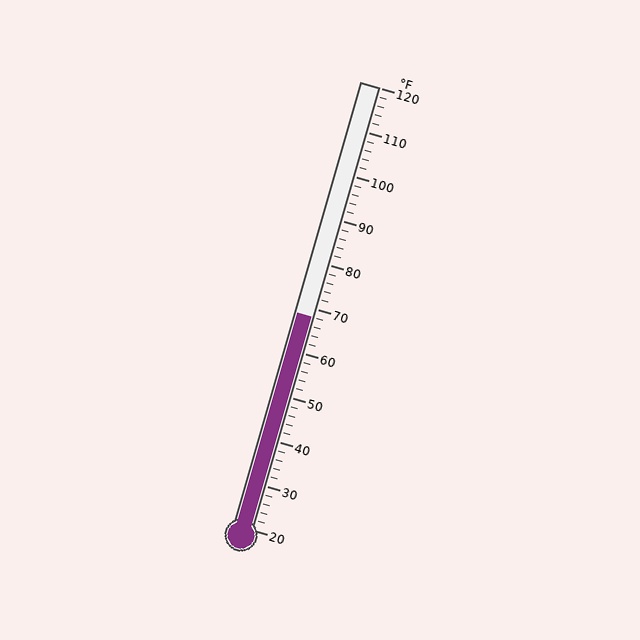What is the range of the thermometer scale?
The thermometer scale ranges from 20°F to 120°F.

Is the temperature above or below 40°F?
The temperature is above 40°F.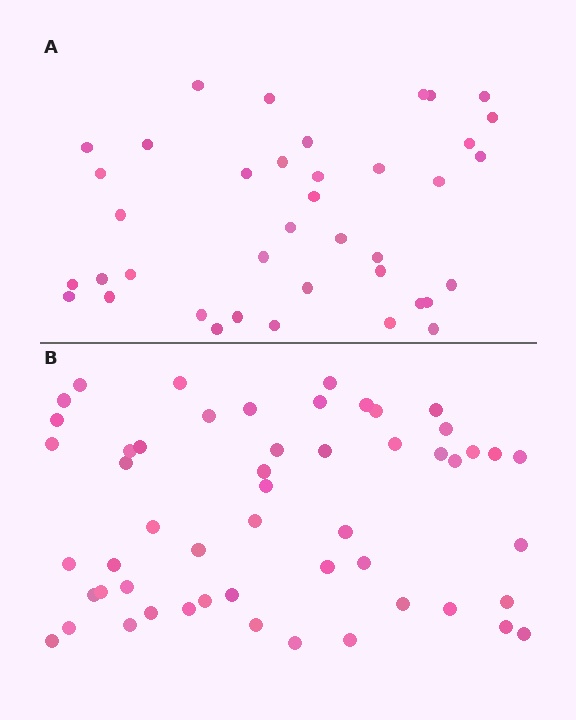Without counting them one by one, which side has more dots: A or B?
Region B (the bottom region) has more dots.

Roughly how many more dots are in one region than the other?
Region B has approximately 15 more dots than region A.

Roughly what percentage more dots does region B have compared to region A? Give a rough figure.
About 35% more.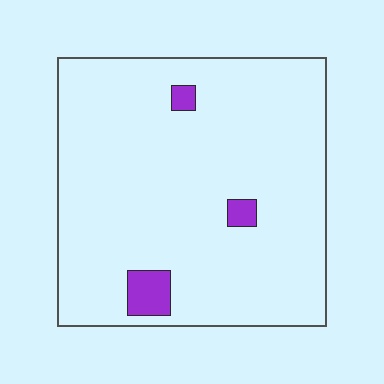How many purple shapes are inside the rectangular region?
3.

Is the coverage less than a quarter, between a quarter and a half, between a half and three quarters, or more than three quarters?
Less than a quarter.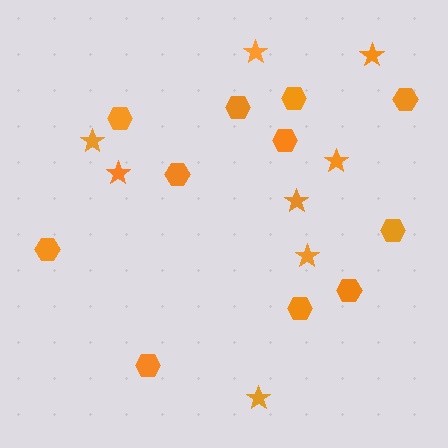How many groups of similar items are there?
There are 2 groups: one group of stars (8) and one group of hexagons (11).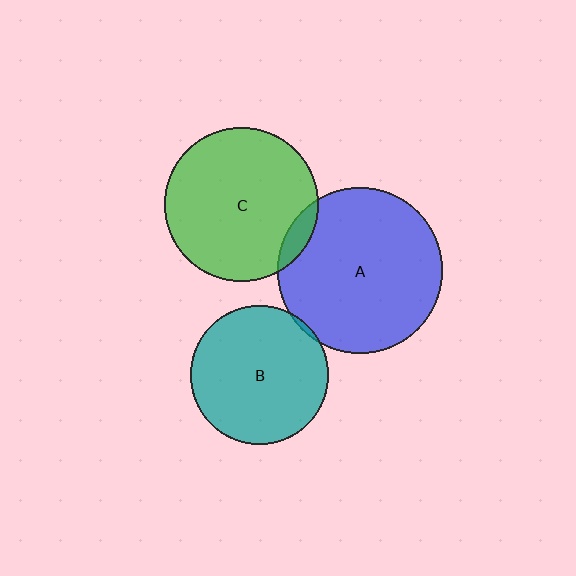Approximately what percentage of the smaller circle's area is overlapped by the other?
Approximately 5%.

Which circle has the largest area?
Circle A (blue).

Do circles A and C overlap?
Yes.